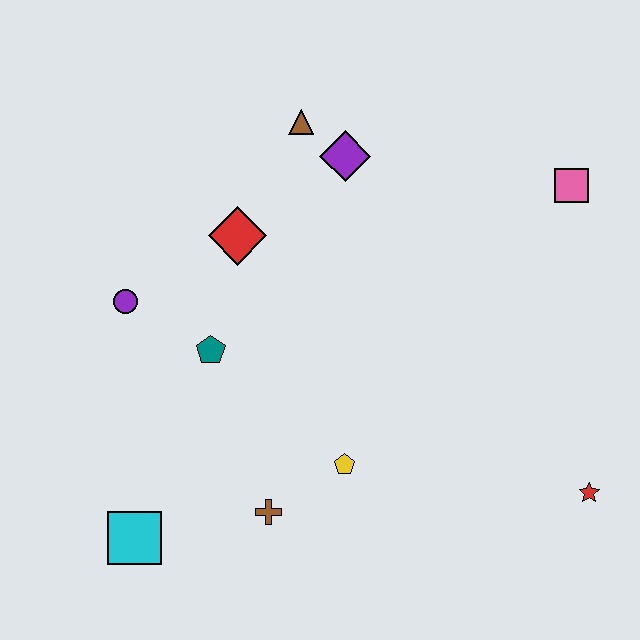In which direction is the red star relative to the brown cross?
The red star is to the right of the brown cross.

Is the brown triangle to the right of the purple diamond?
No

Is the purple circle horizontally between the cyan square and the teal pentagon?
No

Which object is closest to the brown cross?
The yellow pentagon is closest to the brown cross.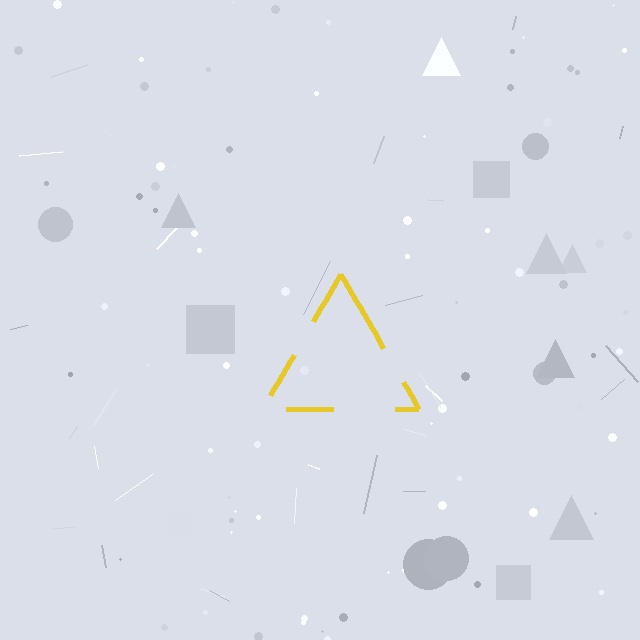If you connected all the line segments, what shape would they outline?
They would outline a triangle.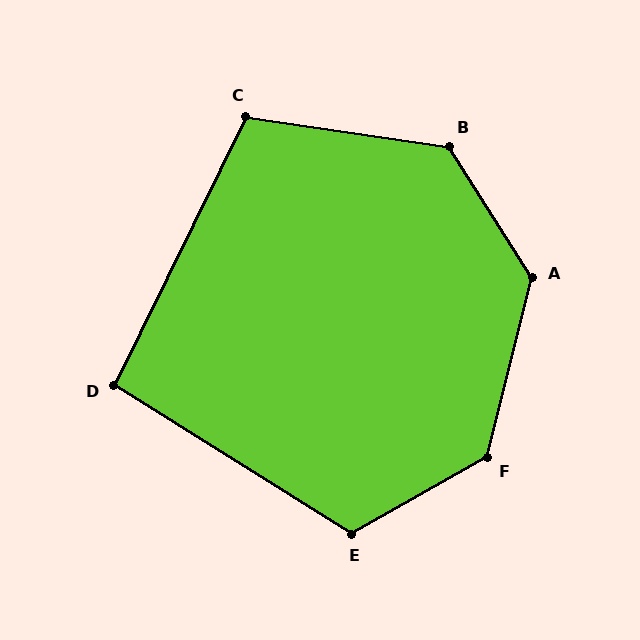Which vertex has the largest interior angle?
A, at approximately 134 degrees.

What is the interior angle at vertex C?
Approximately 108 degrees (obtuse).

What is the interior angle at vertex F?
Approximately 134 degrees (obtuse).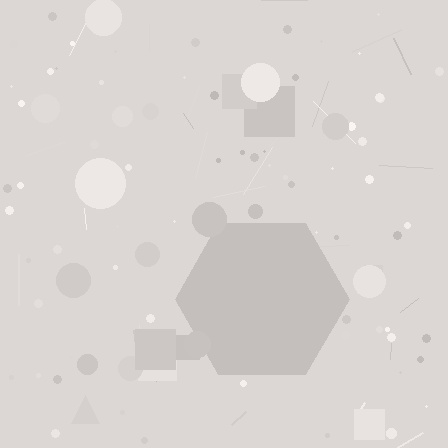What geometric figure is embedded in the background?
A hexagon is embedded in the background.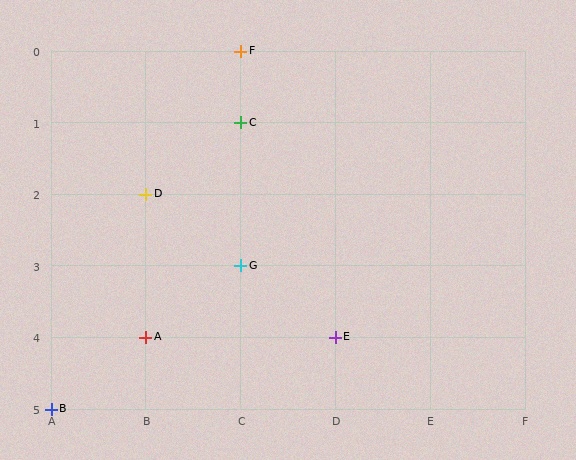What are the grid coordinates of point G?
Point G is at grid coordinates (C, 3).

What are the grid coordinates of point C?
Point C is at grid coordinates (C, 1).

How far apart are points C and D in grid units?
Points C and D are 1 column and 1 row apart (about 1.4 grid units diagonally).